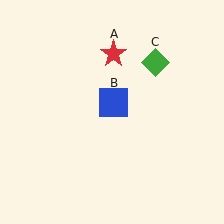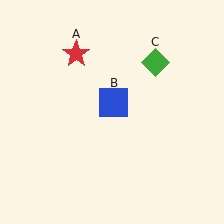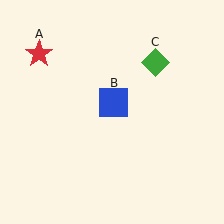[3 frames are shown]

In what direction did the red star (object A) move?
The red star (object A) moved left.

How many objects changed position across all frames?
1 object changed position: red star (object A).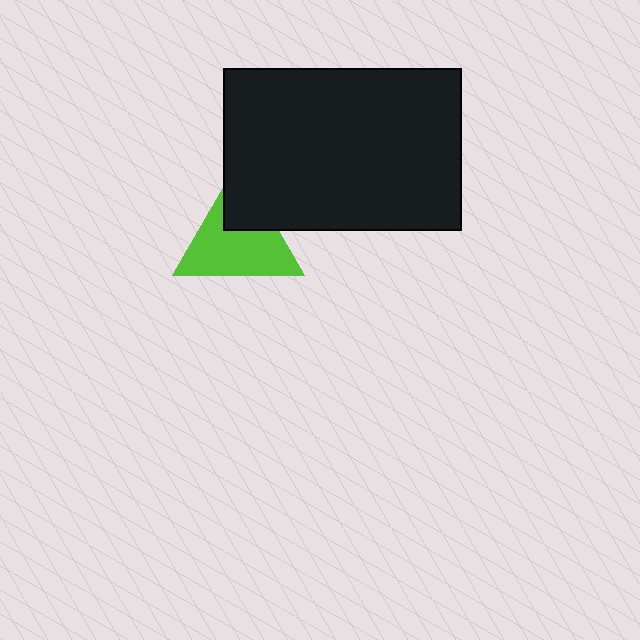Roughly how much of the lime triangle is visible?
Most of it is visible (roughly 70%).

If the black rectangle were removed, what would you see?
You would see the complete lime triangle.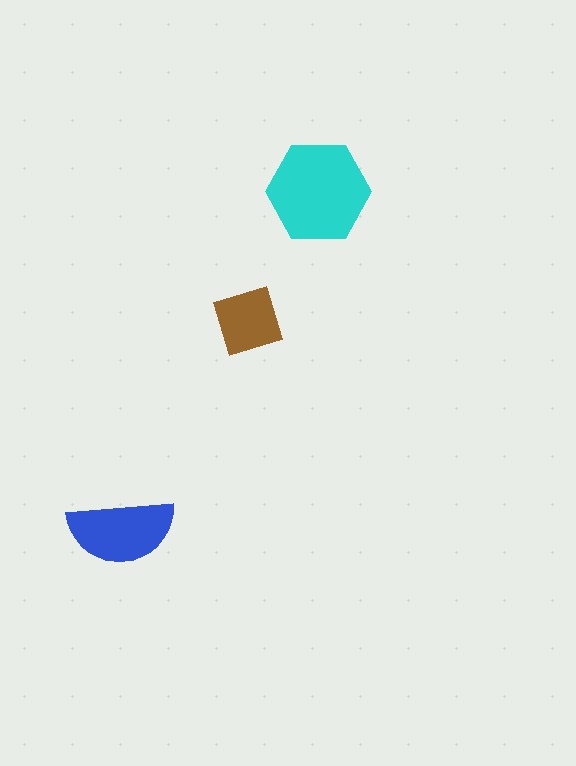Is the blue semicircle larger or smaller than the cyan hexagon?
Smaller.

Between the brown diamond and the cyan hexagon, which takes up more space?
The cyan hexagon.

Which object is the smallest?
The brown diamond.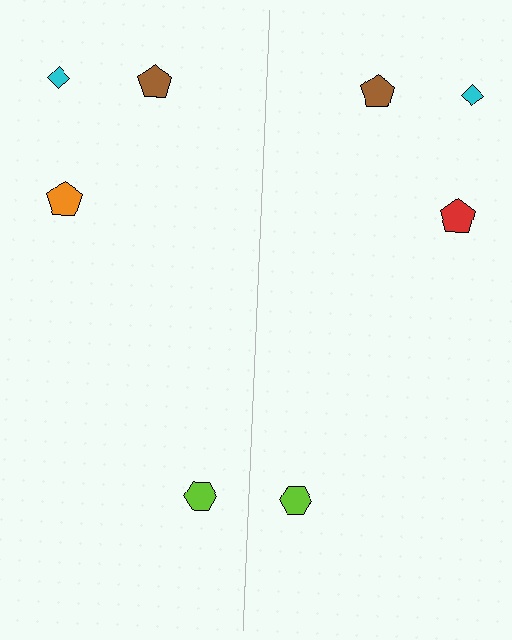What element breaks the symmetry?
The red pentagon on the right side breaks the symmetry — its mirror counterpart is orange.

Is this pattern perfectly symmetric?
No, the pattern is not perfectly symmetric. The red pentagon on the right side breaks the symmetry — its mirror counterpart is orange.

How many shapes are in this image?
There are 8 shapes in this image.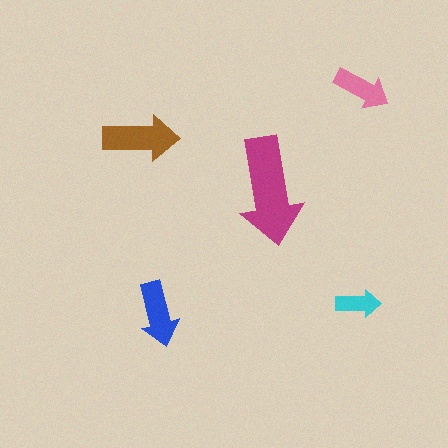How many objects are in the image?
There are 5 objects in the image.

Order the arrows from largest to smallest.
the magenta one, the brown one, the blue one, the pink one, the cyan one.